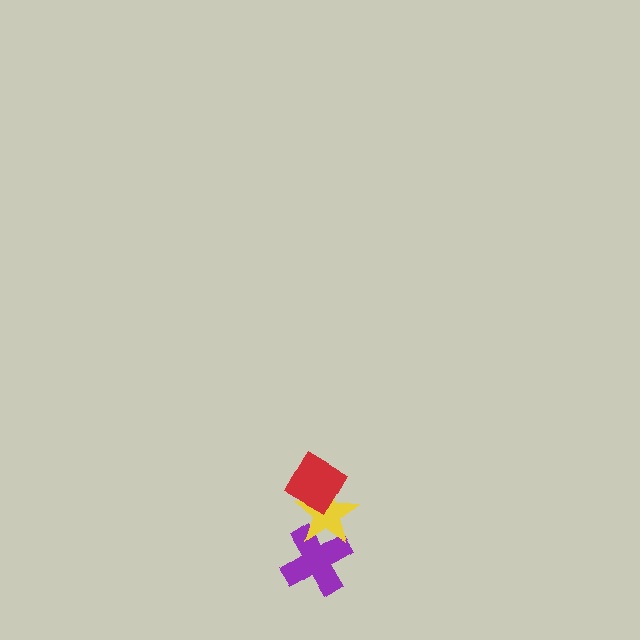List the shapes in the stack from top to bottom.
From top to bottom: the red diamond, the yellow star, the purple cross.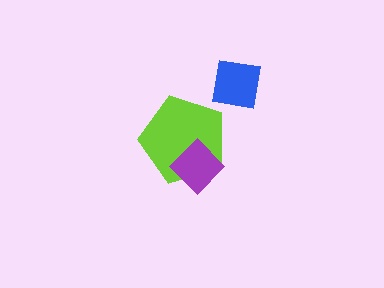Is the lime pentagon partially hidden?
Yes, it is partially covered by another shape.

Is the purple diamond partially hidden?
No, no other shape covers it.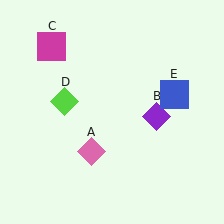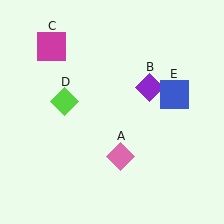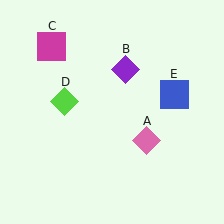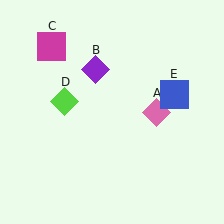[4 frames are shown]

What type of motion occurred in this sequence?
The pink diamond (object A), purple diamond (object B) rotated counterclockwise around the center of the scene.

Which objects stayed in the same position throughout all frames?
Magenta square (object C) and lime diamond (object D) and blue square (object E) remained stationary.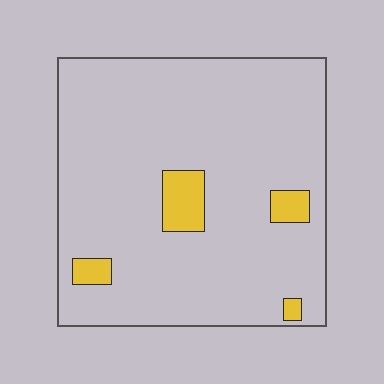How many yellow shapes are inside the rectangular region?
4.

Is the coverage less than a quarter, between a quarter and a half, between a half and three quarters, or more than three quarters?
Less than a quarter.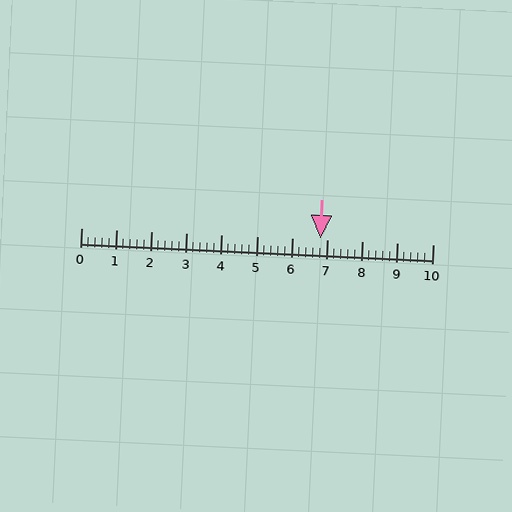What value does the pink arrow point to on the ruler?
The pink arrow points to approximately 6.8.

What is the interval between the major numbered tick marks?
The major tick marks are spaced 1 units apart.